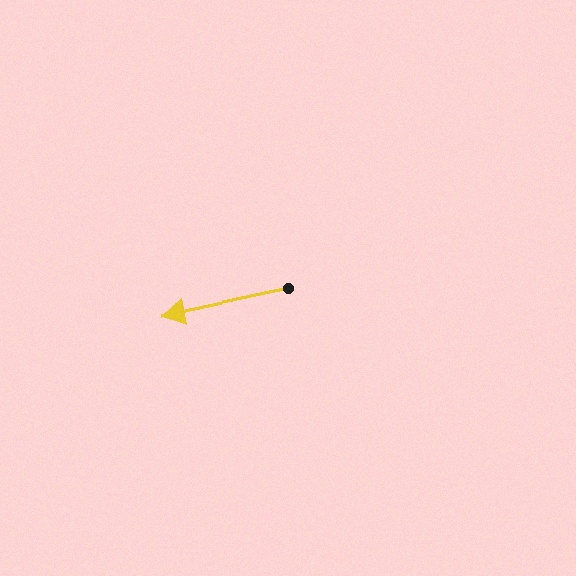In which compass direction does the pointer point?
West.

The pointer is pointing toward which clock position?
Roughly 9 o'clock.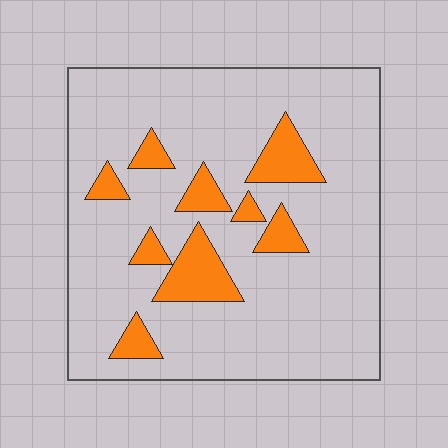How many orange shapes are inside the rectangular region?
9.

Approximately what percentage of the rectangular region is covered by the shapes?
Approximately 15%.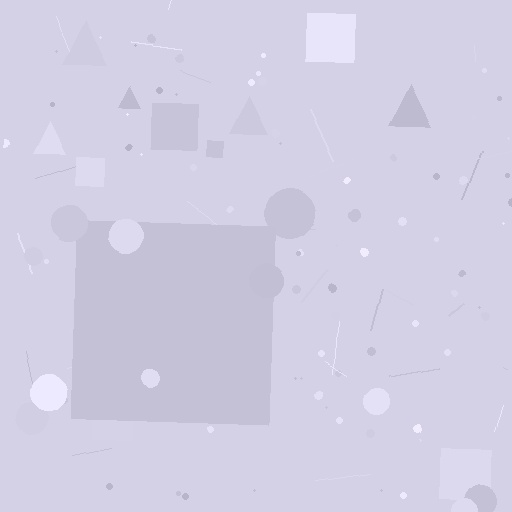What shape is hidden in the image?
A square is hidden in the image.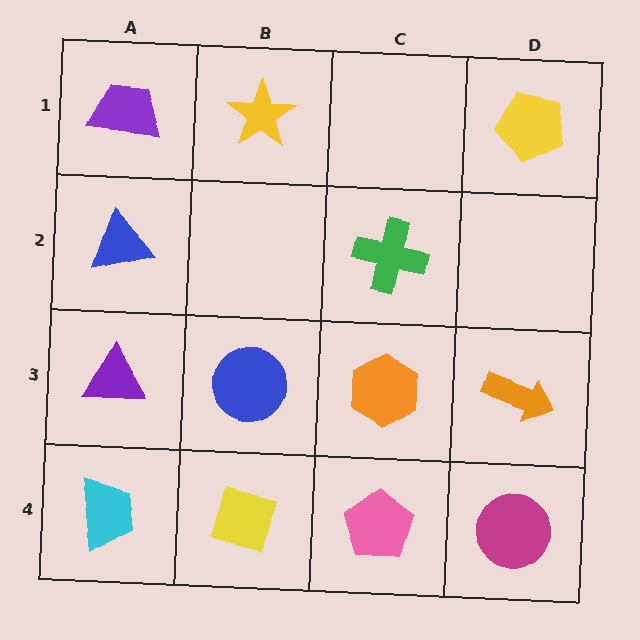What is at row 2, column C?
A green cross.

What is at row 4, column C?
A pink pentagon.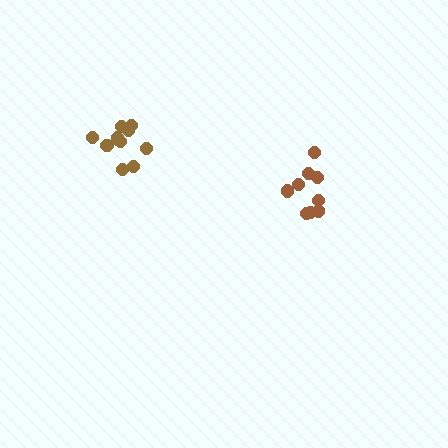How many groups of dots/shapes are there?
There are 2 groups.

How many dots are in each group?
Group 1: 9 dots, Group 2: 11 dots (20 total).